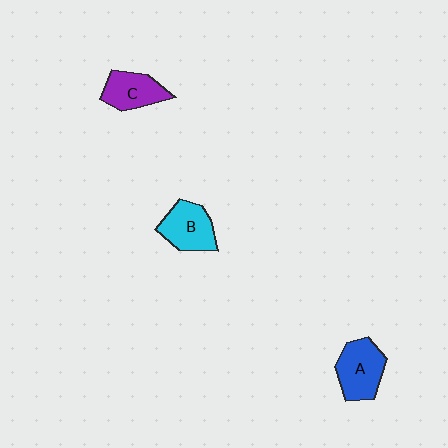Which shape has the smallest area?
Shape C (purple).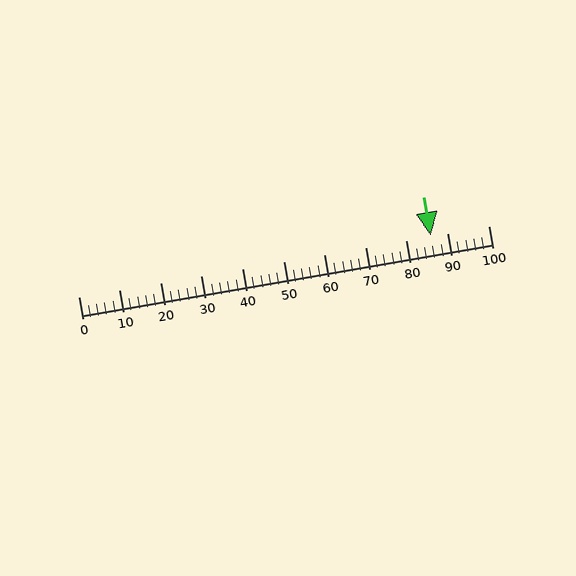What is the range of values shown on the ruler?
The ruler shows values from 0 to 100.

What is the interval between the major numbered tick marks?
The major tick marks are spaced 10 units apart.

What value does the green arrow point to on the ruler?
The green arrow points to approximately 86.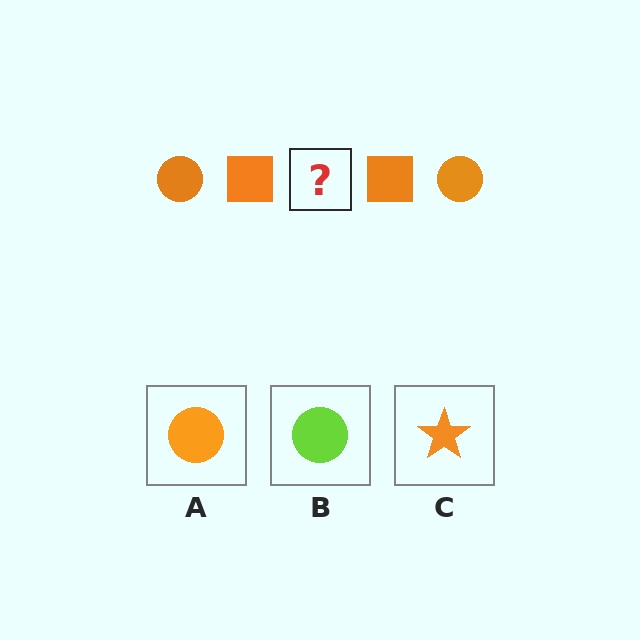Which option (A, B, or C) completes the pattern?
A.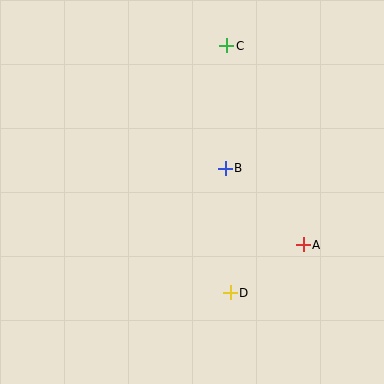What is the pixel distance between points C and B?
The distance between C and B is 123 pixels.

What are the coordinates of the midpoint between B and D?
The midpoint between B and D is at (228, 231).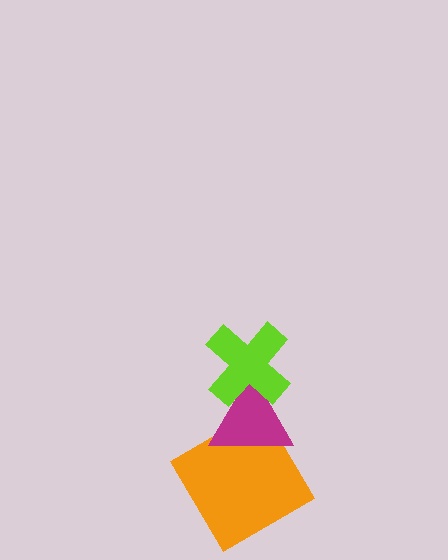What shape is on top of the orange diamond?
The magenta triangle is on top of the orange diamond.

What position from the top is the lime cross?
The lime cross is 1st from the top.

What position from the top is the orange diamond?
The orange diamond is 3rd from the top.